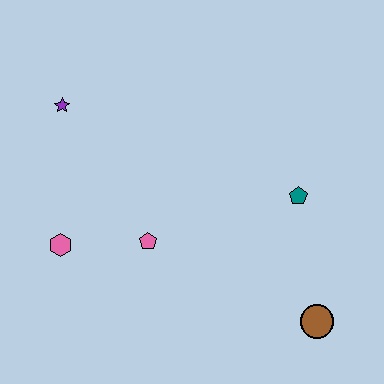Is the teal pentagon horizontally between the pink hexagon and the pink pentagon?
No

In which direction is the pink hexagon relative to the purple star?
The pink hexagon is below the purple star.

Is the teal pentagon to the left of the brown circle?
Yes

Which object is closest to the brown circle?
The teal pentagon is closest to the brown circle.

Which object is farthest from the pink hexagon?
The brown circle is farthest from the pink hexagon.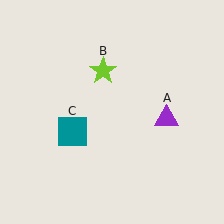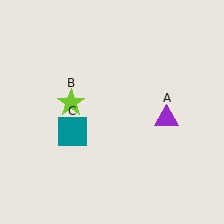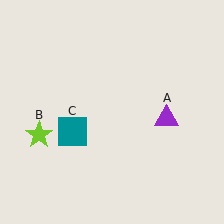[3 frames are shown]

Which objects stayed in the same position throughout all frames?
Purple triangle (object A) and teal square (object C) remained stationary.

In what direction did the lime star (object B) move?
The lime star (object B) moved down and to the left.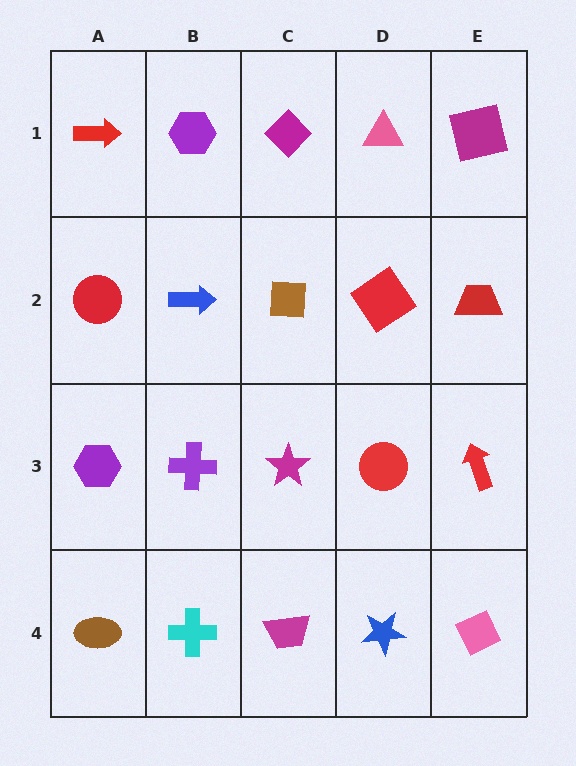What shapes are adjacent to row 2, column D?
A pink triangle (row 1, column D), a red circle (row 3, column D), a brown square (row 2, column C), a red trapezoid (row 2, column E).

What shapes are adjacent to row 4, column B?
A purple cross (row 3, column B), a brown ellipse (row 4, column A), a magenta trapezoid (row 4, column C).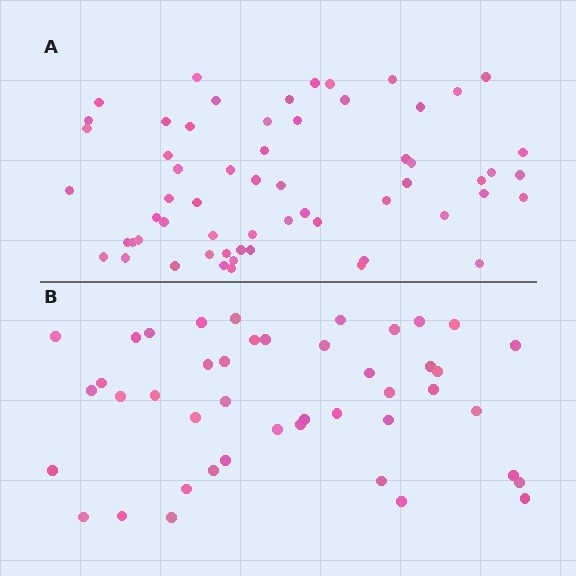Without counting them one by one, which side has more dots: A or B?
Region A (the top region) has more dots.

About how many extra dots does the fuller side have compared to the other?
Region A has approximately 15 more dots than region B.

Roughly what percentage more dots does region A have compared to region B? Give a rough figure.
About 35% more.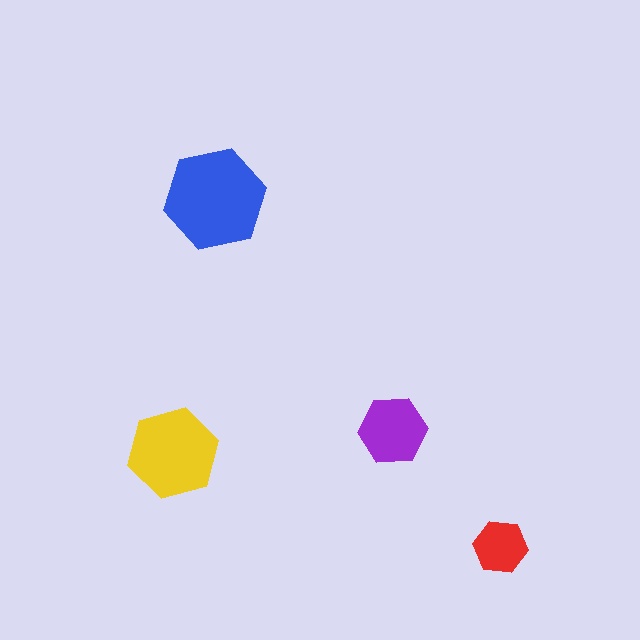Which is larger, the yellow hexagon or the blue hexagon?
The blue one.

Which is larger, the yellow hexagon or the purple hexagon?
The yellow one.